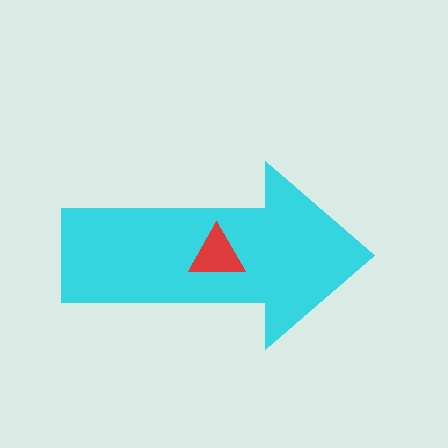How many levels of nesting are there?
2.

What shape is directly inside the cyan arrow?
The red triangle.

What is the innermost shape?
The red triangle.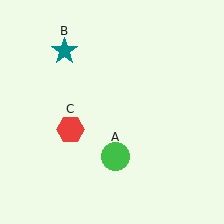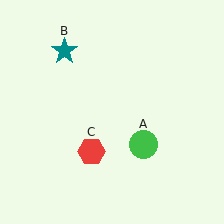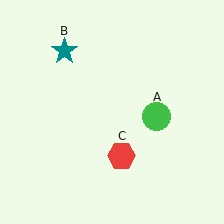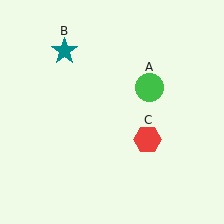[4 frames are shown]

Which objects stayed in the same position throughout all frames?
Teal star (object B) remained stationary.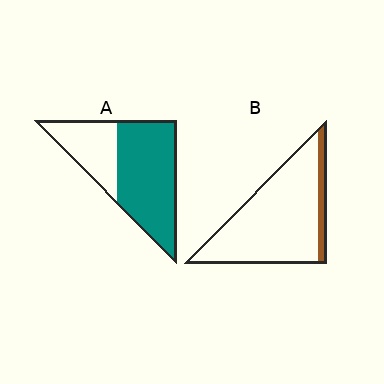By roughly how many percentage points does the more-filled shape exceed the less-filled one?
By roughly 55 percentage points (A over B).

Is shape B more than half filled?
No.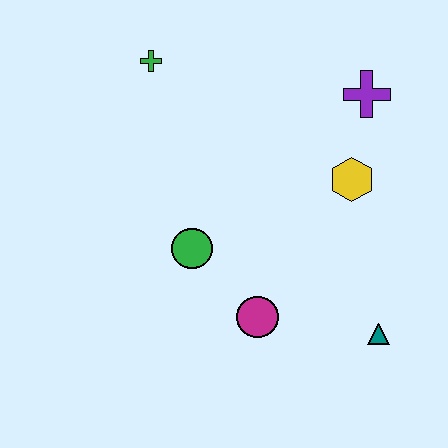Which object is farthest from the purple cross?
The magenta circle is farthest from the purple cross.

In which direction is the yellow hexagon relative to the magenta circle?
The yellow hexagon is above the magenta circle.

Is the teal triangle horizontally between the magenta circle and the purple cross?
No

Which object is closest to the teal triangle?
The magenta circle is closest to the teal triangle.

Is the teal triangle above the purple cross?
No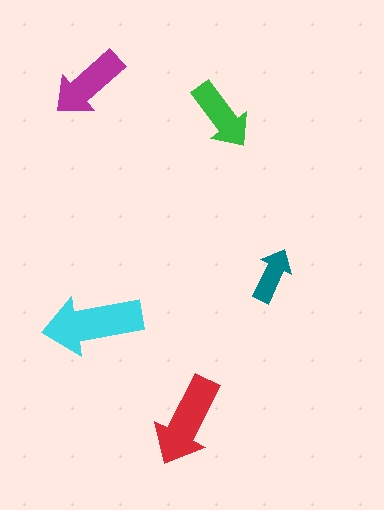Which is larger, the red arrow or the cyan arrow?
The cyan one.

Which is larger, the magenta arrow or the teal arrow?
The magenta one.